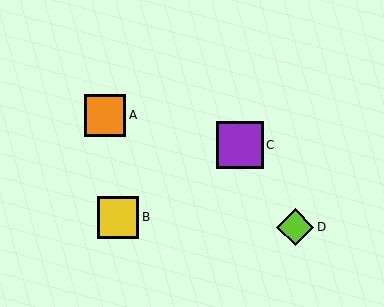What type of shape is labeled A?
Shape A is an orange square.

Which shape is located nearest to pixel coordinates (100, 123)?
The orange square (labeled A) at (105, 115) is nearest to that location.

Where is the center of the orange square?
The center of the orange square is at (105, 115).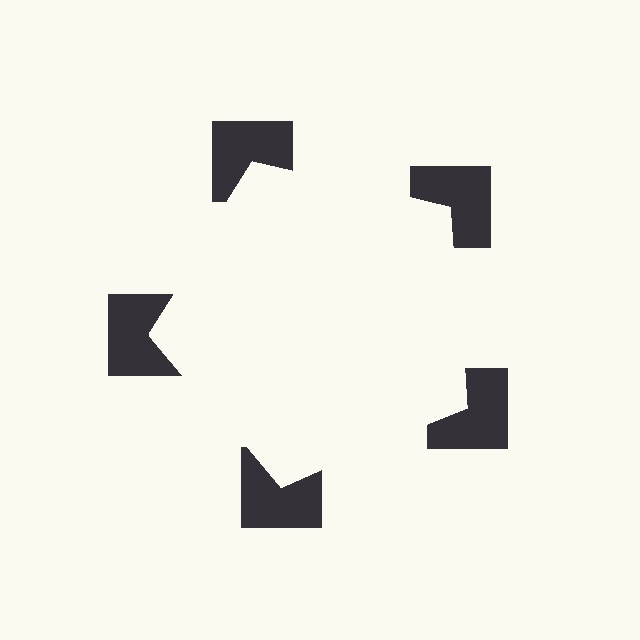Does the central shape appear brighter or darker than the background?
It typically appears slightly brighter than the background, even though no actual brightness change is drawn.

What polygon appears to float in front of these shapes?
An illusory pentagon — its edges are inferred from the aligned wedge cuts in the notched squares, not physically drawn.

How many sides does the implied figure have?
5 sides.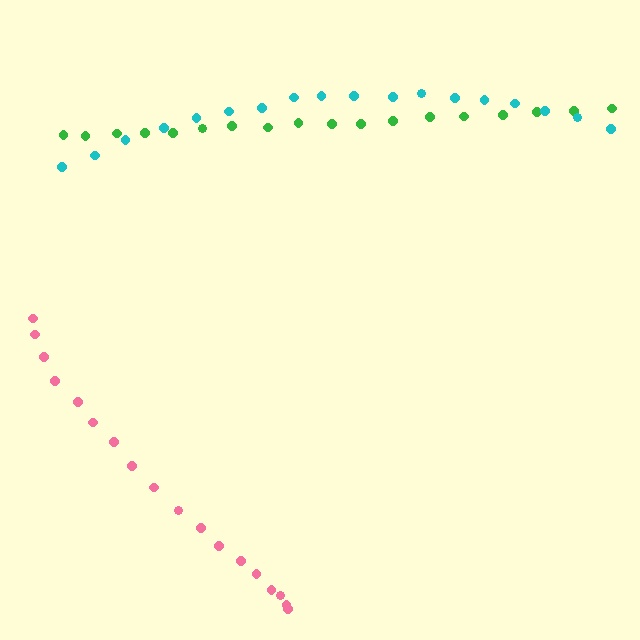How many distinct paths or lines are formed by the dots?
There are 3 distinct paths.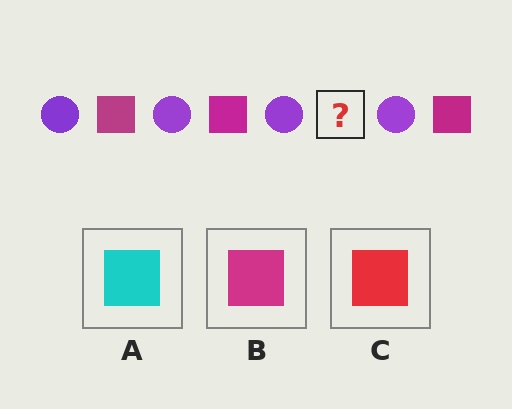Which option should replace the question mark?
Option B.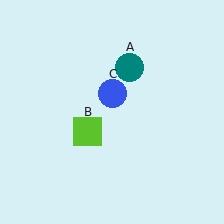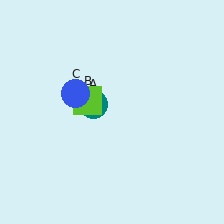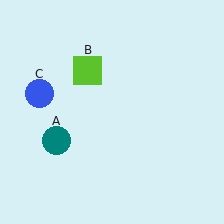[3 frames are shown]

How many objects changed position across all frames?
3 objects changed position: teal circle (object A), lime square (object B), blue circle (object C).